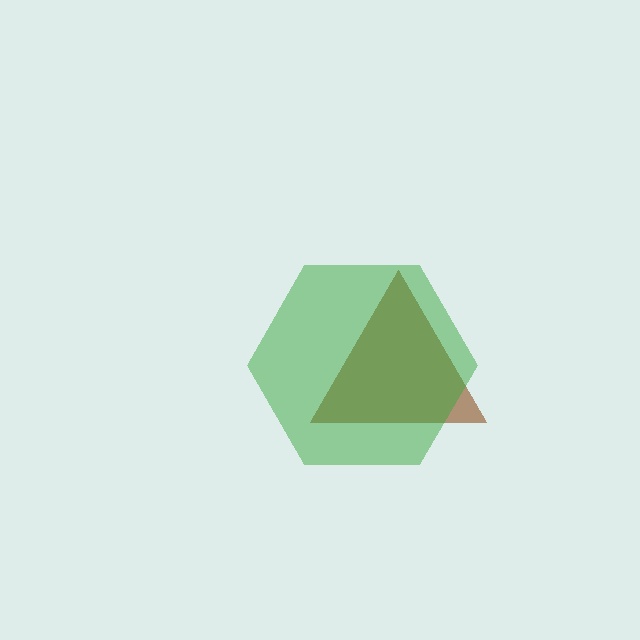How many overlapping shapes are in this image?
There are 2 overlapping shapes in the image.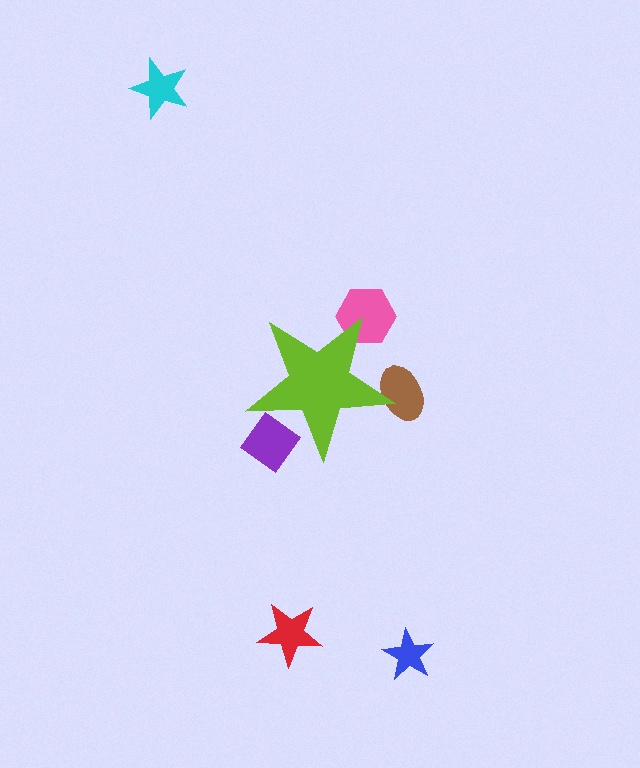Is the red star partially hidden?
No, the red star is fully visible.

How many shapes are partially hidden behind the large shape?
3 shapes are partially hidden.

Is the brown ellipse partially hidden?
Yes, the brown ellipse is partially hidden behind the lime star.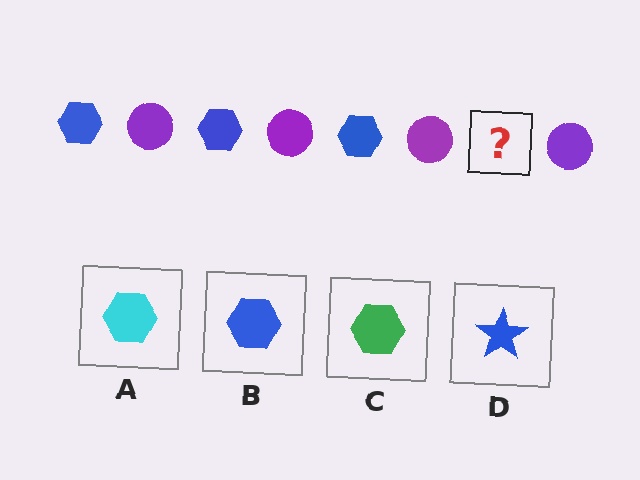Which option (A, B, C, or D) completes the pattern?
B.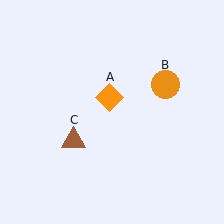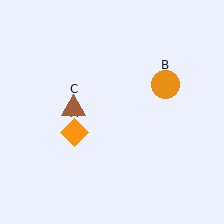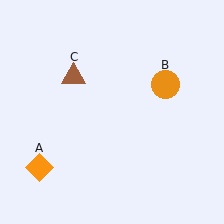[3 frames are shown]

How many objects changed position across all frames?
2 objects changed position: orange diamond (object A), brown triangle (object C).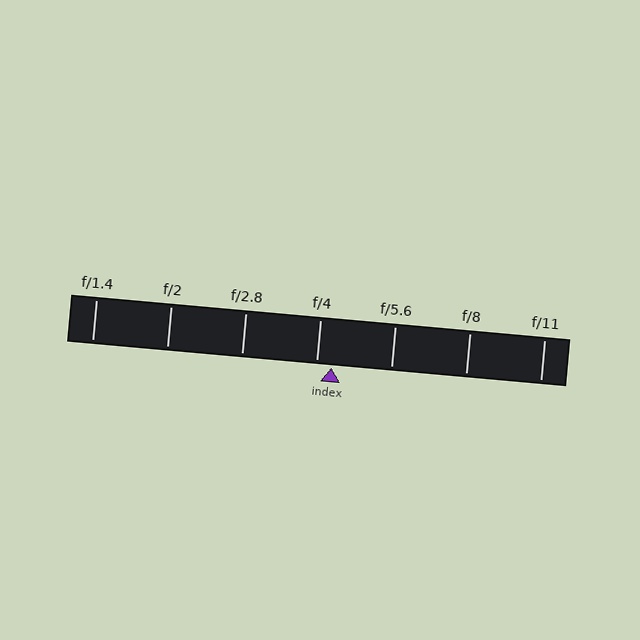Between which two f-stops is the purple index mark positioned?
The index mark is between f/4 and f/5.6.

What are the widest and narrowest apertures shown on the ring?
The widest aperture shown is f/1.4 and the narrowest is f/11.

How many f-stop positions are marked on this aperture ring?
There are 7 f-stop positions marked.